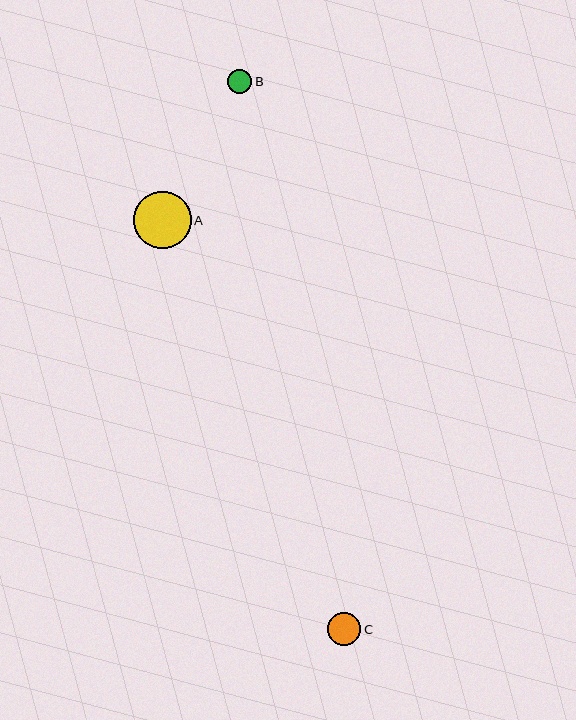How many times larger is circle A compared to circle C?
Circle A is approximately 1.7 times the size of circle C.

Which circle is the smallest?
Circle B is the smallest with a size of approximately 24 pixels.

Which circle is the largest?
Circle A is the largest with a size of approximately 58 pixels.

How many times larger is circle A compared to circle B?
Circle A is approximately 2.4 times the size of circle B.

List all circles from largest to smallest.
From largest to smallest: A, C, B.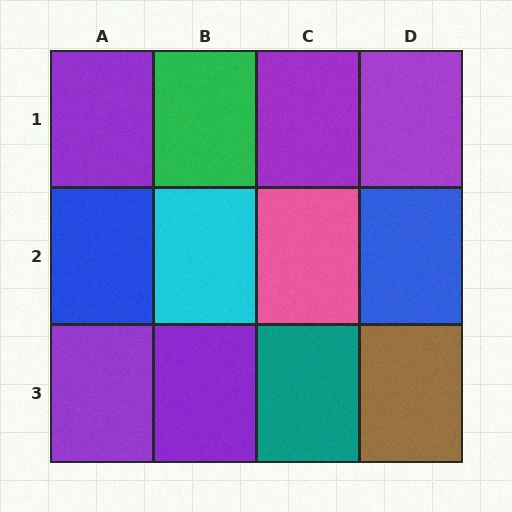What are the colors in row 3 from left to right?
Purple, purple, teal, brown.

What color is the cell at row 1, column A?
Purple.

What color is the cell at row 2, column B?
Cyan.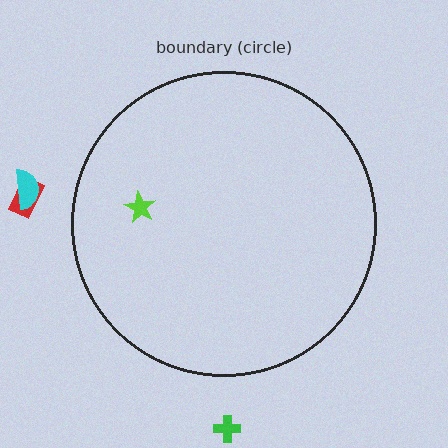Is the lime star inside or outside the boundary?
Inside.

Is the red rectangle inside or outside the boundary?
Outside.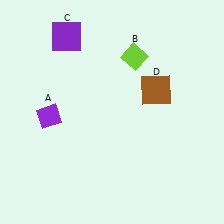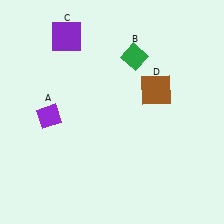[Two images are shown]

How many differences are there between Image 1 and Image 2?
There is 1 difference between the two images.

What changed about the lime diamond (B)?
In Image 1, B is lime. In Image 2, it changed to green.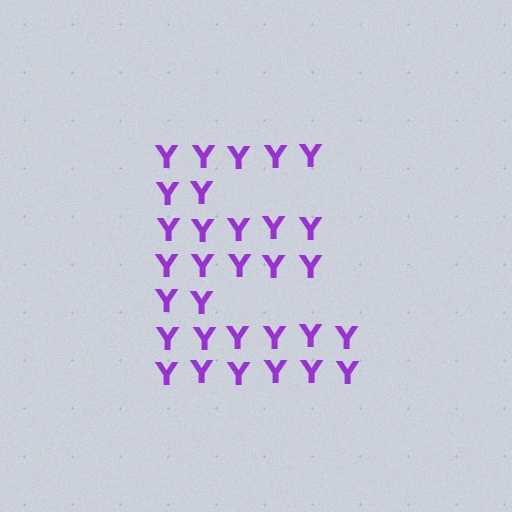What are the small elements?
The small elements are letter Y's.